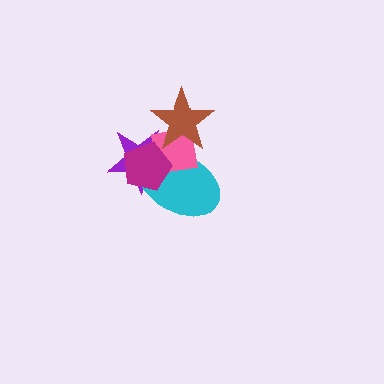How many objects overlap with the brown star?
3 objects overlap with the brown star.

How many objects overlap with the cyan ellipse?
4 objects overlap with the cyan ellipse.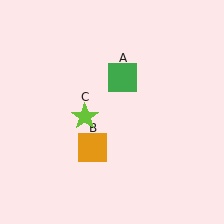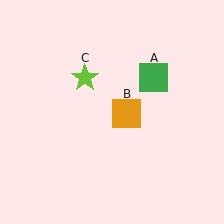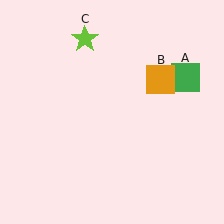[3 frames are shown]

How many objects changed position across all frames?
3 objects changed position: green square (object A), orange square (object B), lime star (object C).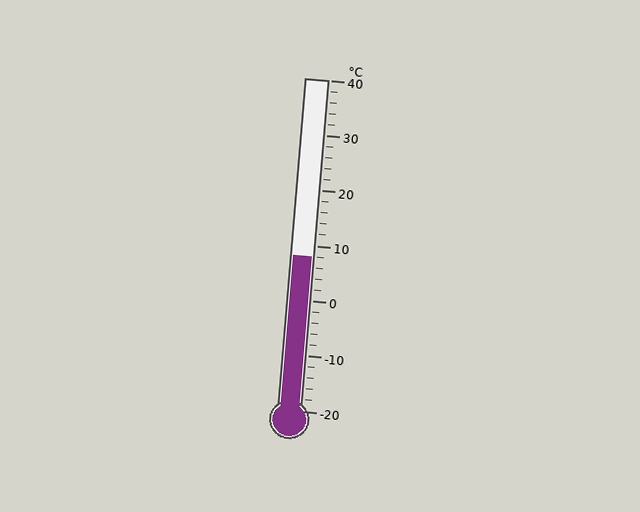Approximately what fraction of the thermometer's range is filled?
The thermometer is filled to approximately 45% of its range.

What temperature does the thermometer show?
The thermometer shows approximately 8°C.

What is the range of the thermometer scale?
The thermometer scale ranges from -20°C to 40°C.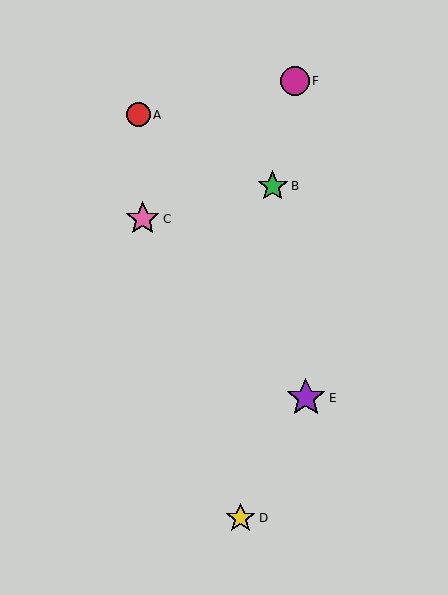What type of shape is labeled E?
Shape E is a purple star.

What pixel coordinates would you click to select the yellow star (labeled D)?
Click at (240, 518) to select the yellow star D.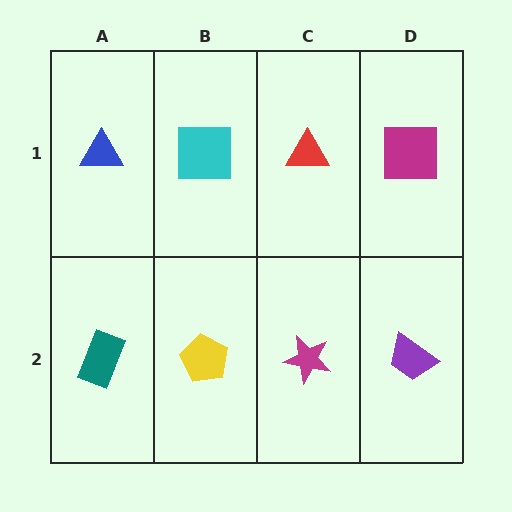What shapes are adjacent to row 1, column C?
A magenta star (row 2, column C), a cyan square (row 1, column B), a magenta square (row 1, column D).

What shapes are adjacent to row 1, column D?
A purple trapezoid (row 2, column D), a red triangle (row 1, column C).